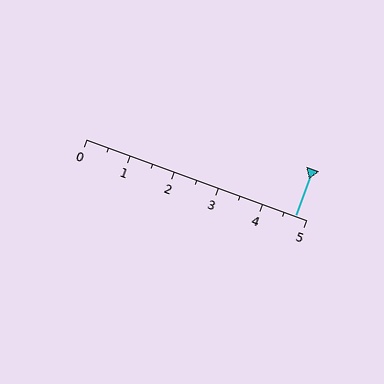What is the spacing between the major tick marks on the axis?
The major ticks are spaced 1 apart.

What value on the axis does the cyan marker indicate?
The marker indicates approximately 4.8.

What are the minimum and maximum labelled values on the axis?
The axis runs from 0 to 5.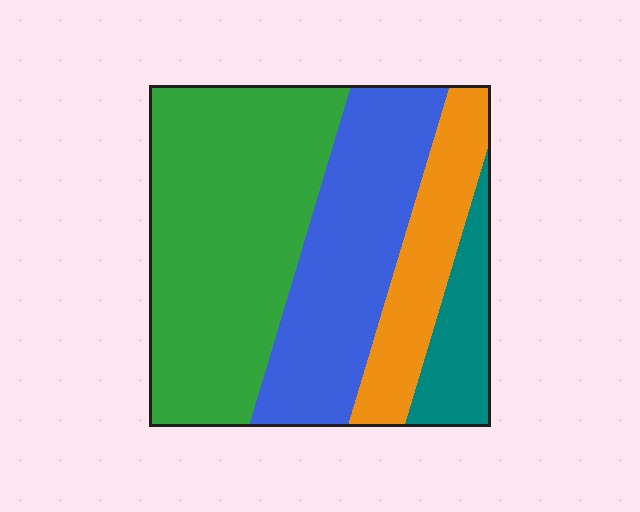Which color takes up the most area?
Green, at roughly 45%.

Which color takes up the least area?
Teal, at roughly 10%.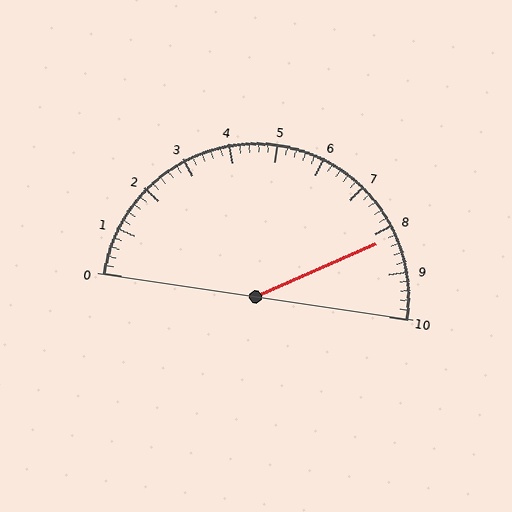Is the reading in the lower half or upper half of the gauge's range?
The reading is in the upper half of the range (0 to 10).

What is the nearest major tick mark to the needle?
The nearest major tick mark is 8.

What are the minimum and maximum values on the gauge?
The gauge ranges from 0 to 10.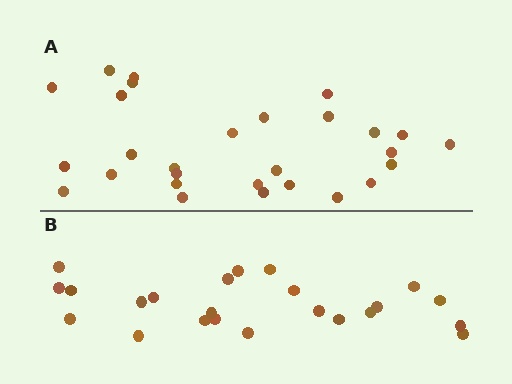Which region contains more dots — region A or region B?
Region A (the top region) has more dots.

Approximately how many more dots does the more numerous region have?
Region A has about 5 more dots than region B.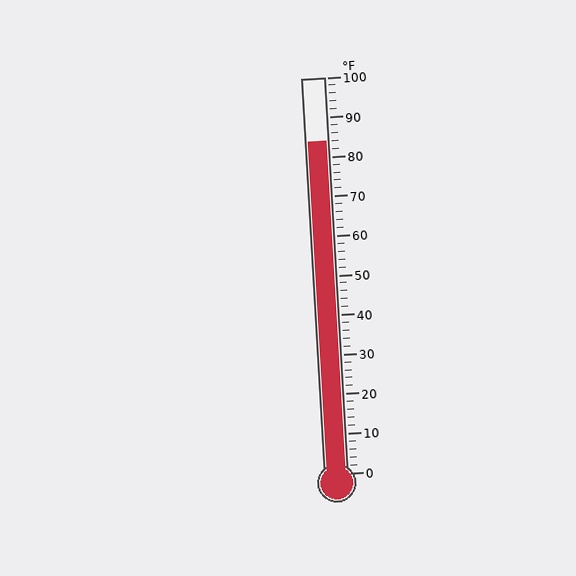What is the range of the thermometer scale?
The thermometer scale ranges from 0°F to 100°F.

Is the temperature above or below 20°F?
The temperature is above 20°F.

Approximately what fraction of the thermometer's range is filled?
The thermometer is filled to approximately 85% of its range.